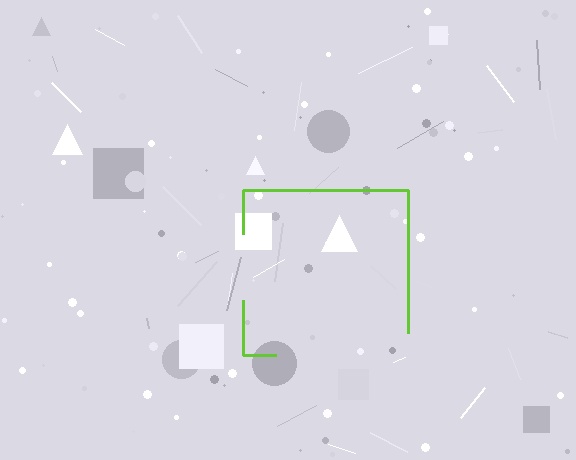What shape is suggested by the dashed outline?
The dashed outline suggests a square.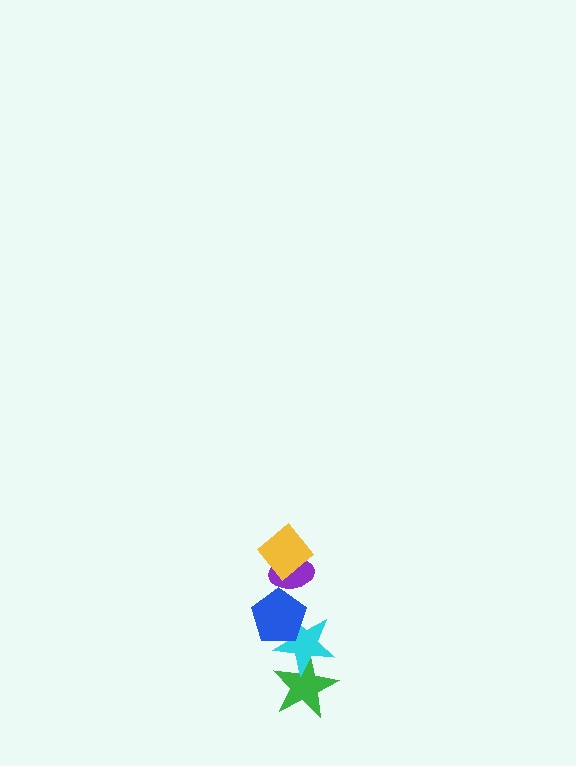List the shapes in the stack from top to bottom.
From top to bottom: the yellow diamond, the purple ellipse, the blue pentagon, the cyan star, the green star.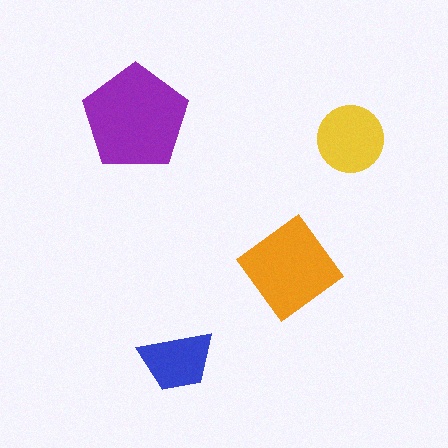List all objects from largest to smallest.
The purple pentagon, the orange diamond, the yellow circle, the blue trapezoid.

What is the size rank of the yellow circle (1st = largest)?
3rd.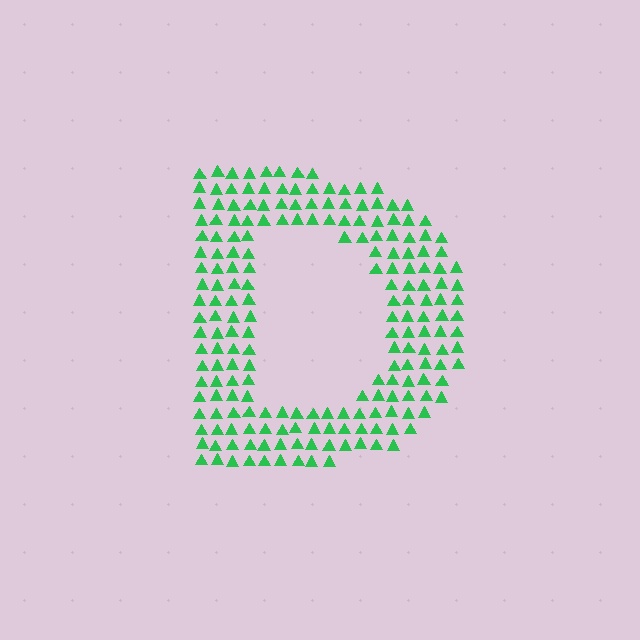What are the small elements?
The small elements are triangles.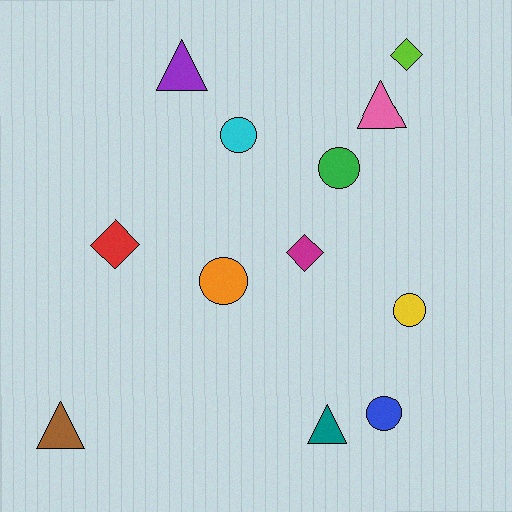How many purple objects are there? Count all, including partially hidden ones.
There is 1 purple object.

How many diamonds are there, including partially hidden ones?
There are 3 diamonds.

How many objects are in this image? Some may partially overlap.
There are 12 objects.